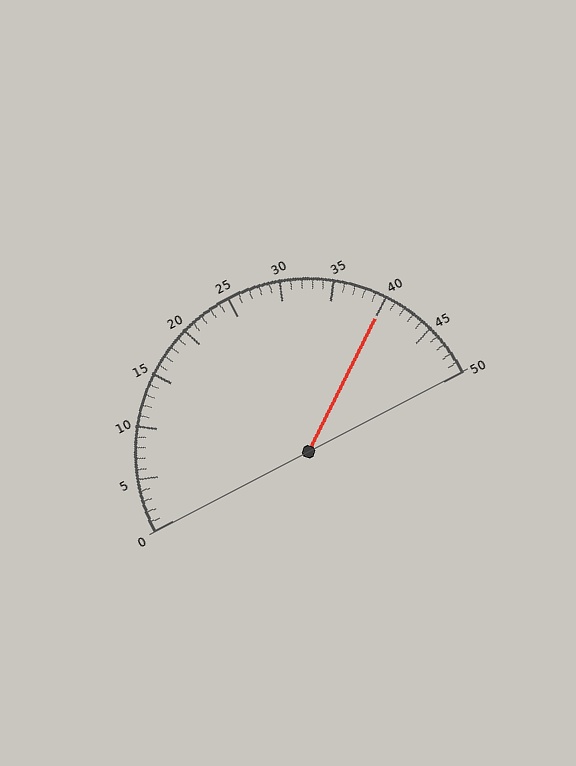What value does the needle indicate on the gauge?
The needle indicates approximately 40.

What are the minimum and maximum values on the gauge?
The gauge ranges from 0 to 50.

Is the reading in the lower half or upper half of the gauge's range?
The reading is in the upper half of the range (0 to 50).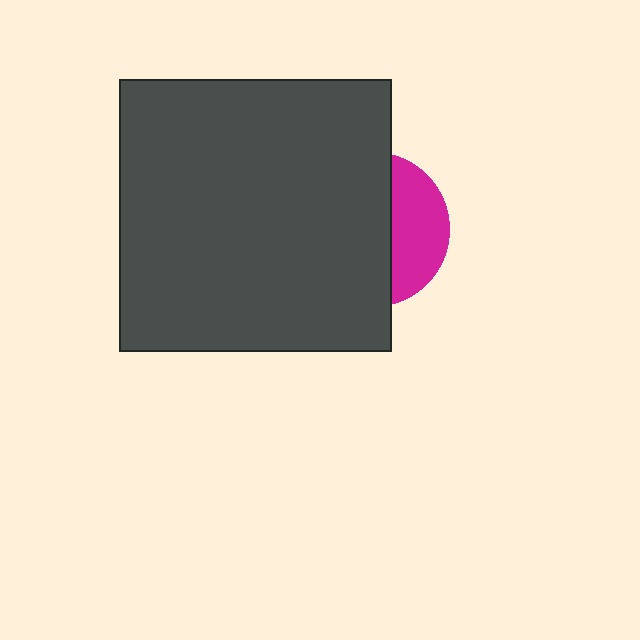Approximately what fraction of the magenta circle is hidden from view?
Roughly 65% of the magenta circle is hidden behind the dark gray square.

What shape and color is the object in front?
The object in front is a dark gray square.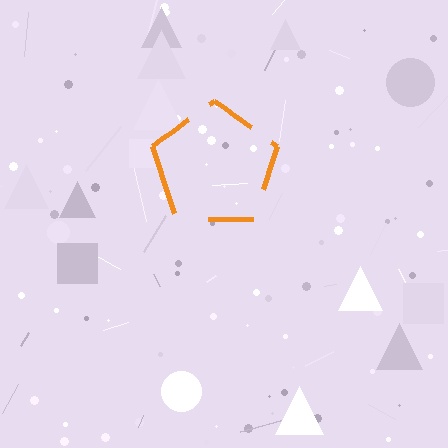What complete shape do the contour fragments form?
The contour fragments form a pentagon.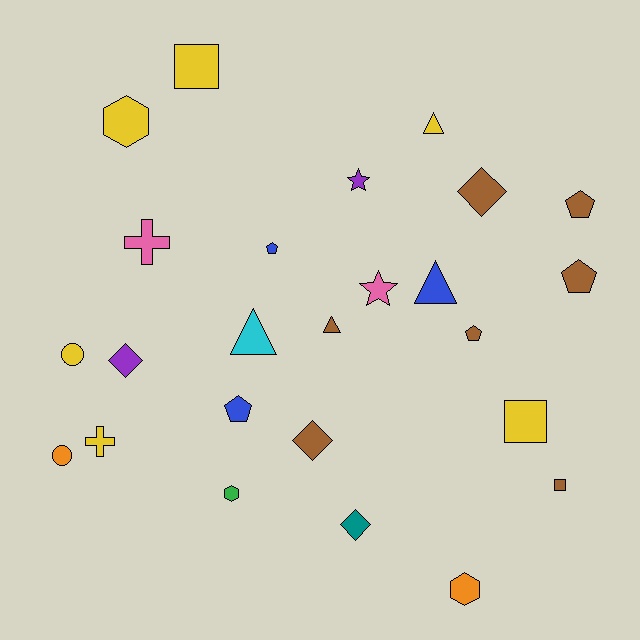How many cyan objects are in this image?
There is 1 cyan object.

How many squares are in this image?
There are 3 squares.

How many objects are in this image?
There are 25 objects.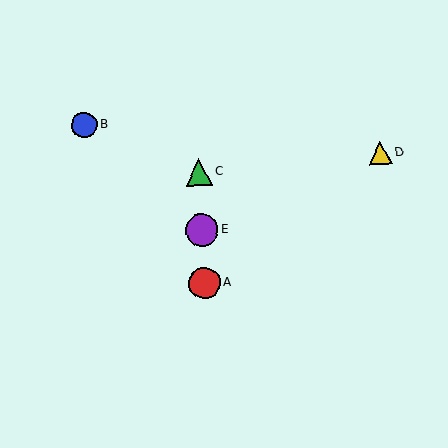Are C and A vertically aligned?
Yes, both are at x≈199.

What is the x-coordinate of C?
Object C is at x≈199.